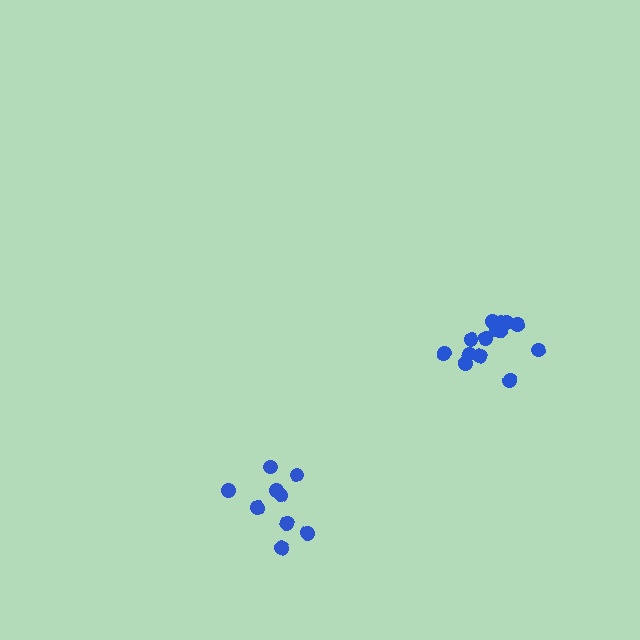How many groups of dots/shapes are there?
There are 2 groups.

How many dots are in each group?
Group 1: 9 dots, Group 2: 14 dots (23 total).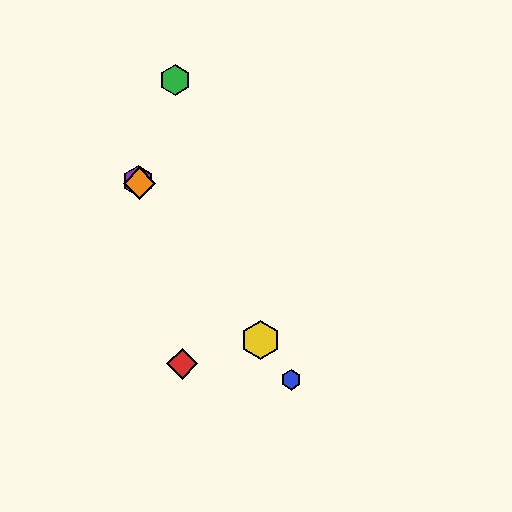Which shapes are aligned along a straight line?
The blue hexagon, the yellow hexagon, the purple hexagon, the orange diamond are aligned along a straight line.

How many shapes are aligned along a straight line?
4 shapes (the blue hexagon, the yellow hexagon, the purple hexagon, the orange diamond) are aligned along a straight line.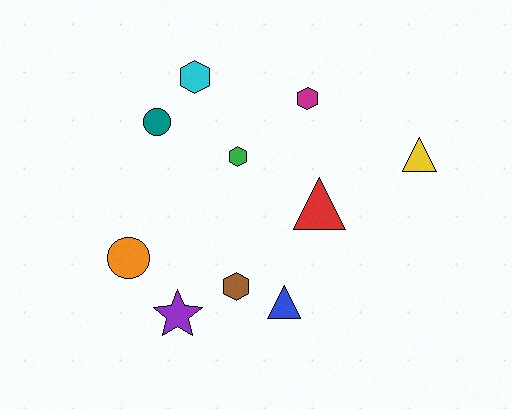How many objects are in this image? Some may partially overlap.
There are 10 objects.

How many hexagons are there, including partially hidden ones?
There are 4 hexagons.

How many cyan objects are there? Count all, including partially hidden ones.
There is 1 cyan object.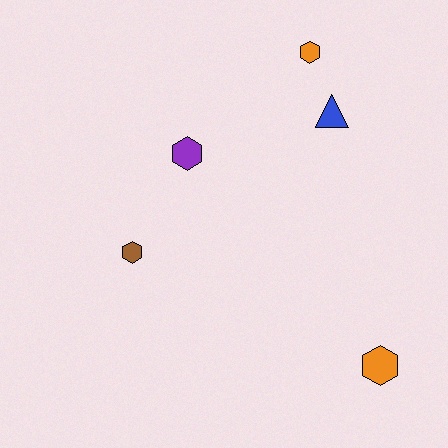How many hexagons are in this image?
There are 4 hexagons.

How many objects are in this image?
There are 5 objects.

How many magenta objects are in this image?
There are no magenta objects.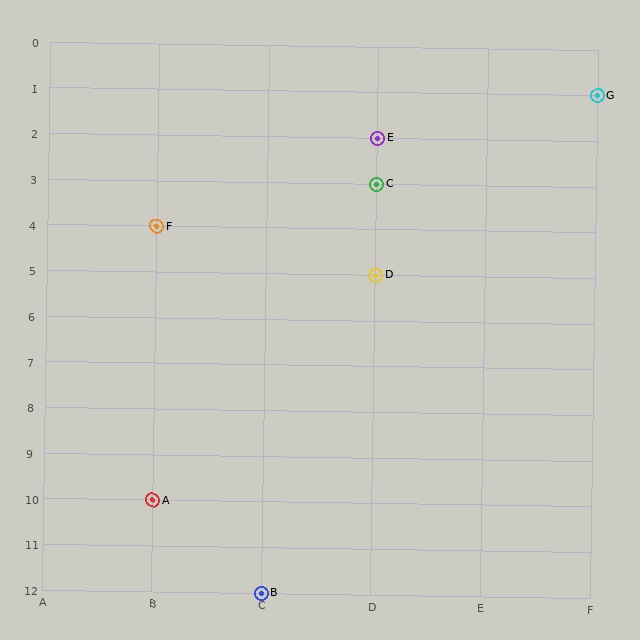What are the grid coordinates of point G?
Point G is at grid coordinates (F, 1).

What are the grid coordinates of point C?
Point C is at grid coordinates (D, 3).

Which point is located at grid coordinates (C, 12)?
Point B is at (C, 12).